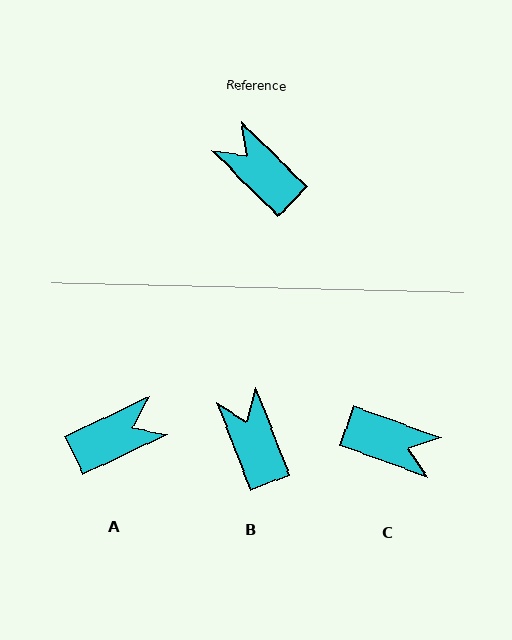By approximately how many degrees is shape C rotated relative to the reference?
Approximately 155 degrees clockwise.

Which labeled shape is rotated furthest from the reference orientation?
C, about 155 degrees away.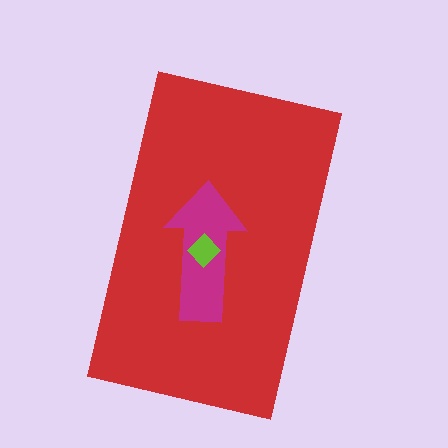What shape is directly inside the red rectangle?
The magenta arrow.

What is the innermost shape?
The lime diamond.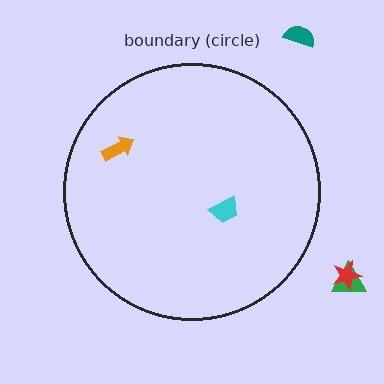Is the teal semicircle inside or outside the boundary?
Outside.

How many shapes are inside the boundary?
2 inside, 3 outside.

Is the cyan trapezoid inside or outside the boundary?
Inside.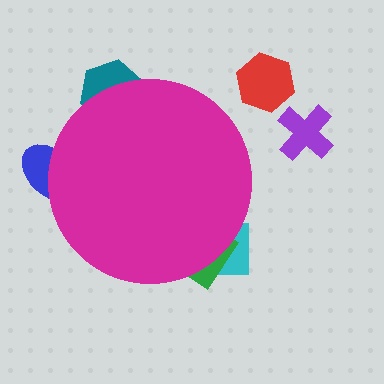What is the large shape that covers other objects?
A magenta circle.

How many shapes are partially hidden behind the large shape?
4 shapes are partially hidden.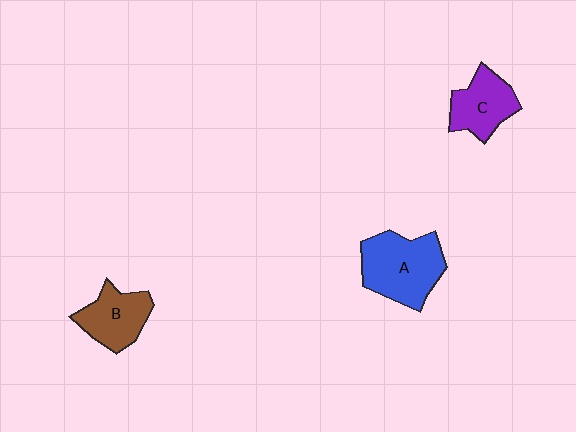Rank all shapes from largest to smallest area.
From largest to smallest: A (blue), B (brown), C (purple).